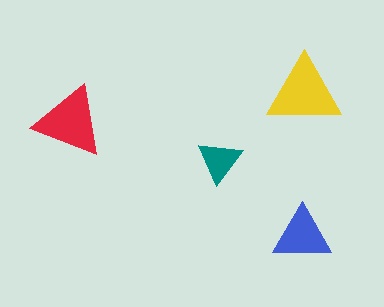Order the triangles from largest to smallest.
the yellow one, the red one, the blue one, the teal one.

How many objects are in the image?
There are 4 objects in the image.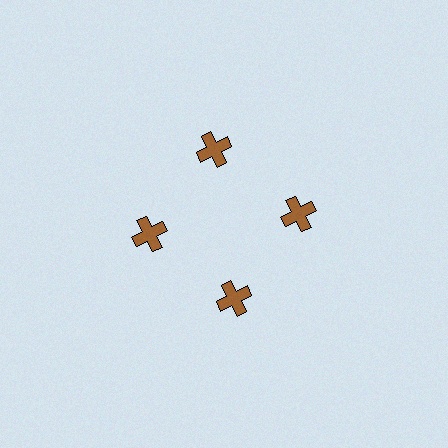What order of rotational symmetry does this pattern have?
This pattern has 4-fold rotational symmetry.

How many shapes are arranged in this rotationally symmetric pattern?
There are 4 shapes, arranged in 4 groups of 1.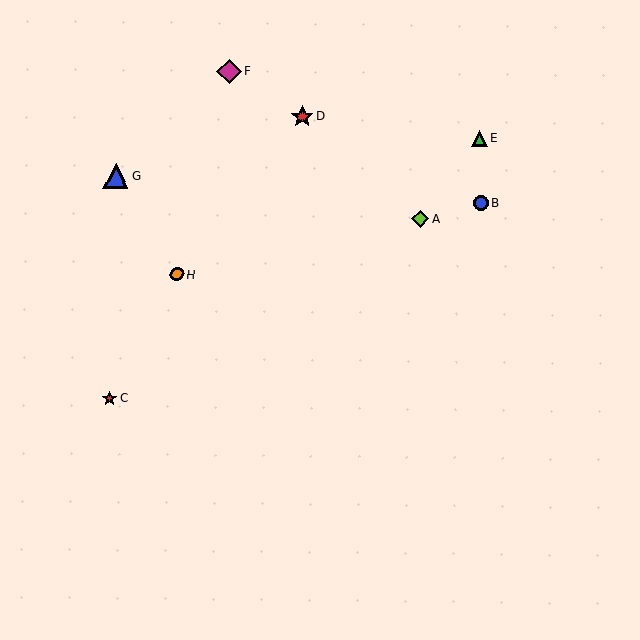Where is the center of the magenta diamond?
The center of the magenta diamond is at (229, 71).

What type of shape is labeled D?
Shape D is a red star.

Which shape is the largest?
The blue triangle (labeled G) is the largest.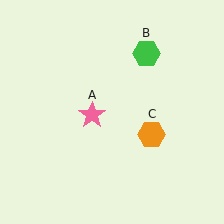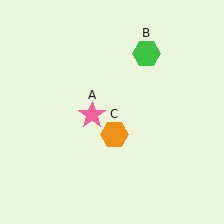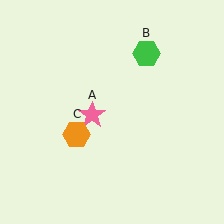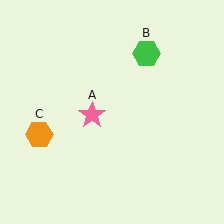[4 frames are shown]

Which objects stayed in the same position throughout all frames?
Pink star (object A) and green hexagon (object B) remained stationary.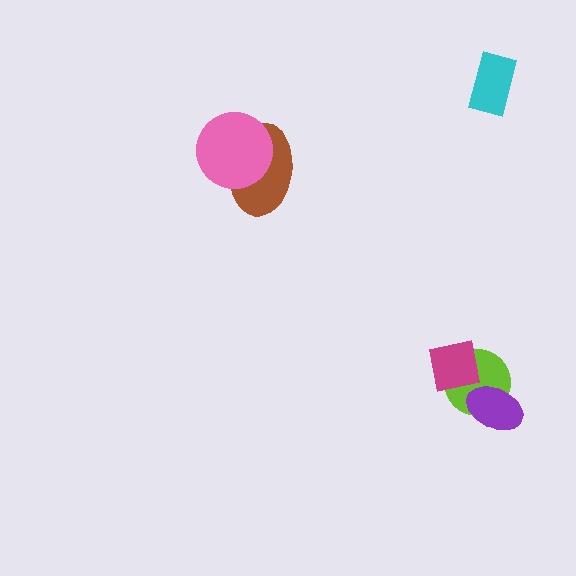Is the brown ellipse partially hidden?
Yes, it is partially covered by another shape.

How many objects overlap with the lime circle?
2 objects overlap with the lime circle.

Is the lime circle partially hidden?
Yes, it is partially covered by another shape.